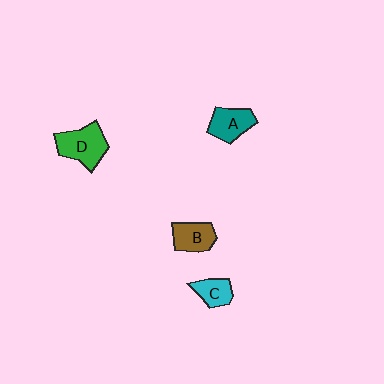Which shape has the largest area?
Shape D (green).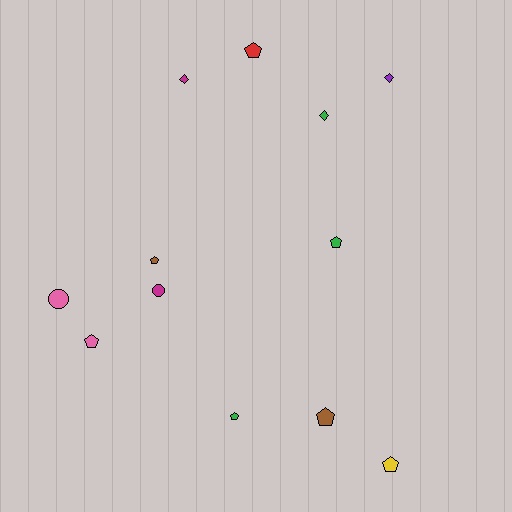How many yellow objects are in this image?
There is 1 yellow object.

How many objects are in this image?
There are 12 objects.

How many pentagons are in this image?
There are 7 pentagons.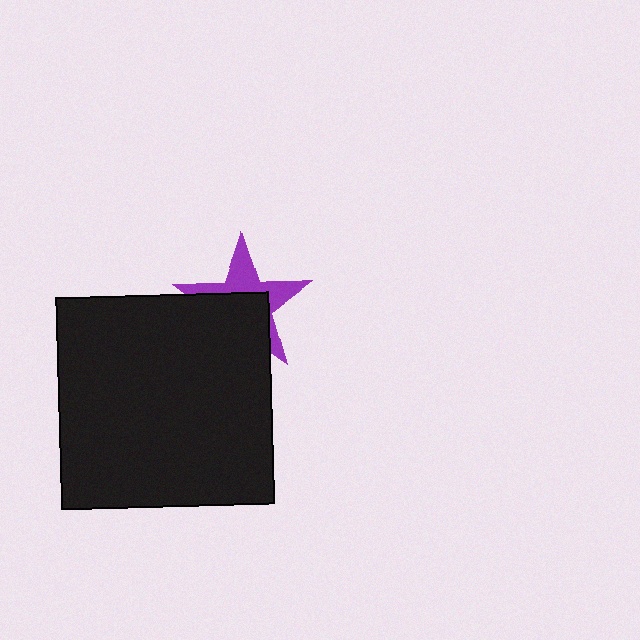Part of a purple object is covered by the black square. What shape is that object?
It is a star.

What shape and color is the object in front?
The object in front is a black square.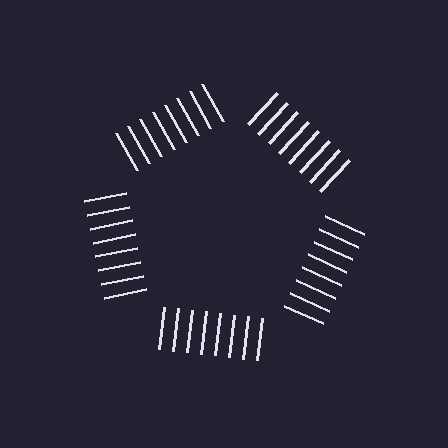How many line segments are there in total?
40 — 8 along each of the 5 edges.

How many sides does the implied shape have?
5 sides — the line-ends trace a pentagon.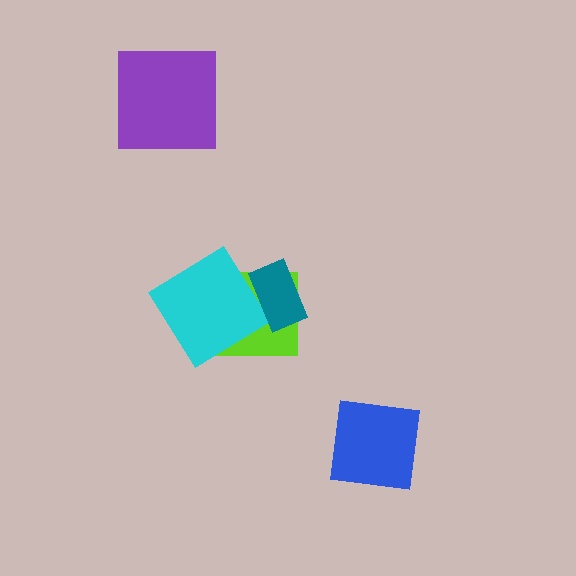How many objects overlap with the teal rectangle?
1 object overlaps with the teal rectangle.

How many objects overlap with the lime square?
2 objects overlap with the lime square.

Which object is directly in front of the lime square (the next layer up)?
The cyan diamond is directly in front of the lime square.